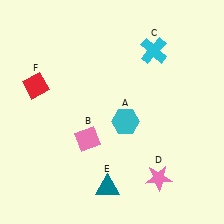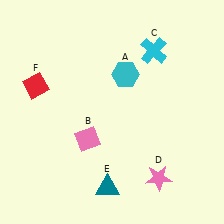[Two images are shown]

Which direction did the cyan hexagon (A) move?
The cyan hexagon (A) moved up.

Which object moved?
The cyan hexagon (A) moved up.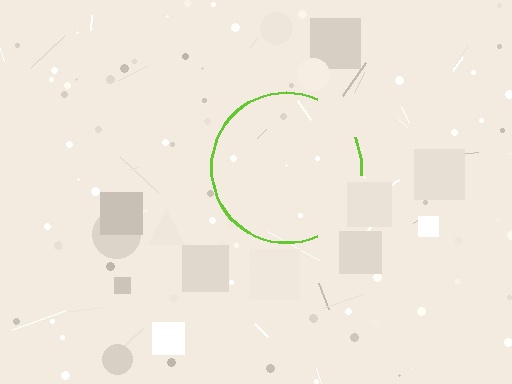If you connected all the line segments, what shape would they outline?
They would outline a circle.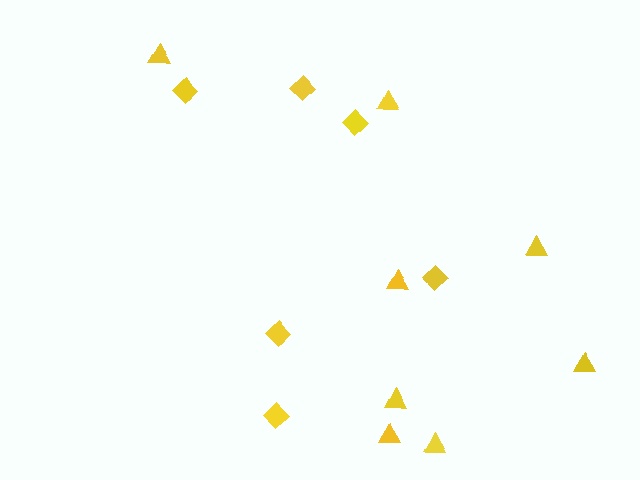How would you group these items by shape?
There are 2 groups: one group of triangles (8) and one group of diamonds (6).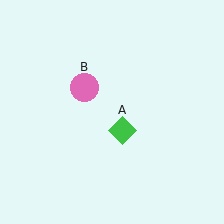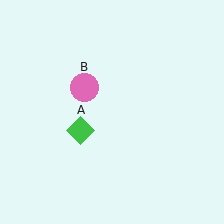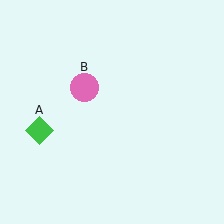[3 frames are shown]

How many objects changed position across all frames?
1 object changed position: green diamond (object A).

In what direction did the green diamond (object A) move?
The green diamond (object A) moved left.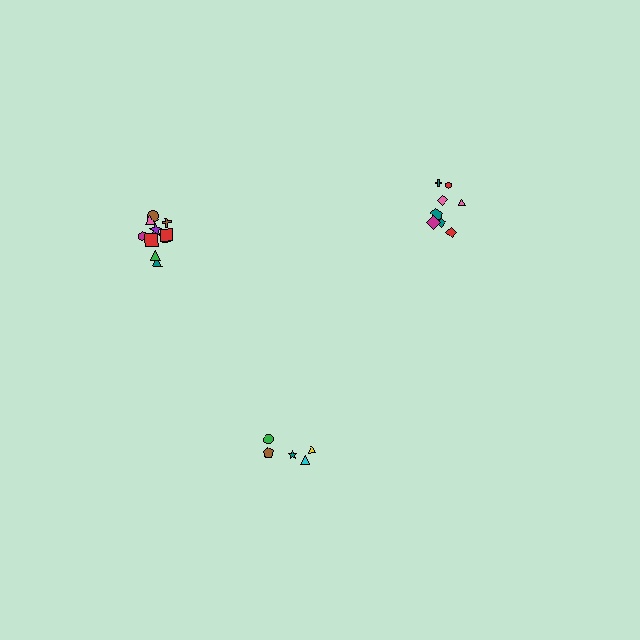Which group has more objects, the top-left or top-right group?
The top-left group.